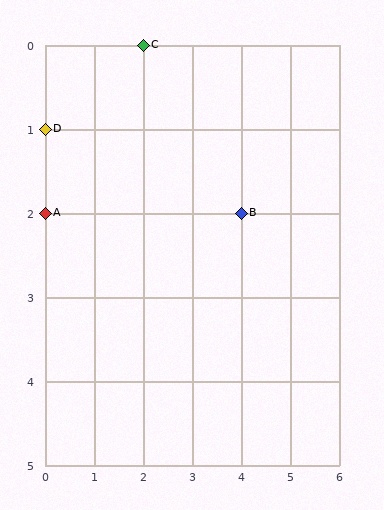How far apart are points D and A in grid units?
Points D and A are 1 row apart.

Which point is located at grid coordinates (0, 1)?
Point D is at (0, 1).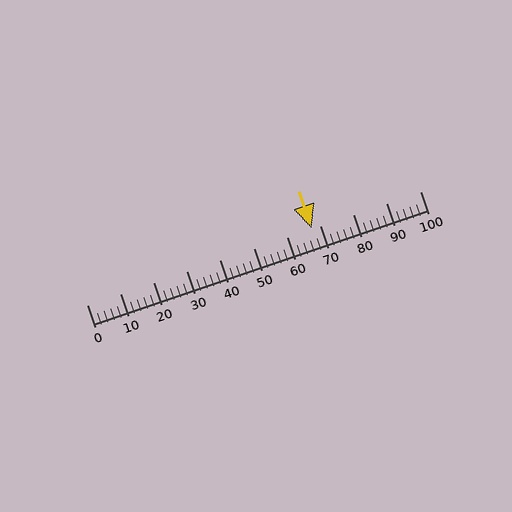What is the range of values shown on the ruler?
The ruler shows values from 0 to 100.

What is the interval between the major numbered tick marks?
The major tick marks are spaced 10 units apart.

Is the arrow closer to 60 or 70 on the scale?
The arrow is closer to 70.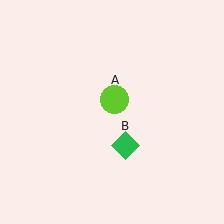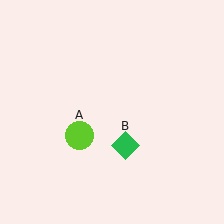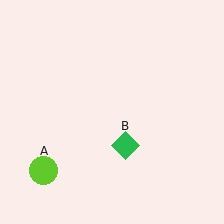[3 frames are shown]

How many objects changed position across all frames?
1 object changed position: lime circle (object A).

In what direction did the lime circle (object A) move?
The lime circle (object A) moved down and to the left.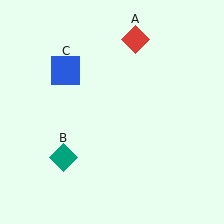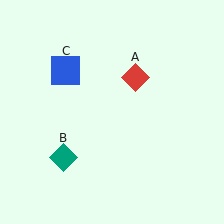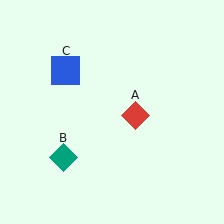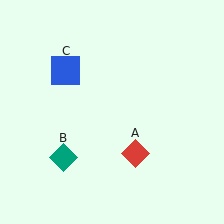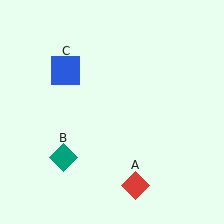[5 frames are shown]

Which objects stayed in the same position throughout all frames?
Teal diamond (object B) and blue square (object C) remained stationary.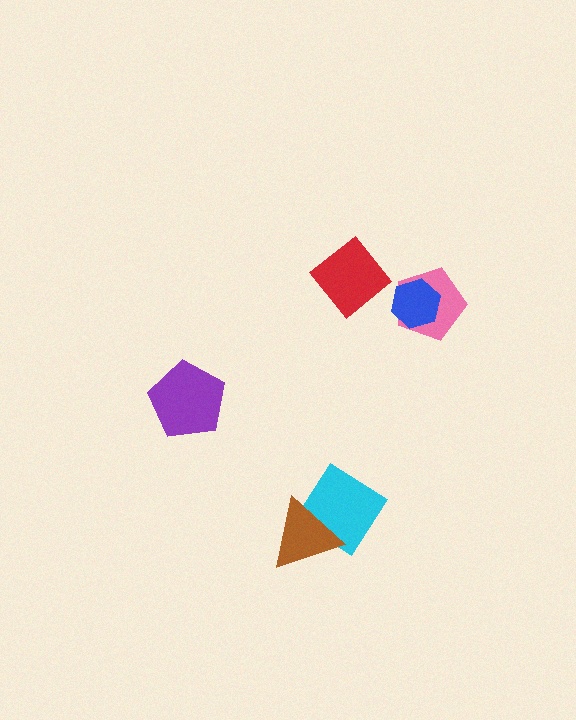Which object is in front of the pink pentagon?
The blue hexagon is in front of the pink pentagon.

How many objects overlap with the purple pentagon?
0 objects overlap with the purple pentagon.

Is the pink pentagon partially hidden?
Yes, it is partially covered by another shape.